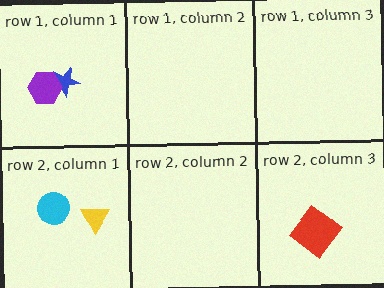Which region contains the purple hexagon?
The row 1, column 1 region.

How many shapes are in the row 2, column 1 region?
2.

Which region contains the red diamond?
The row 2, column 3 region.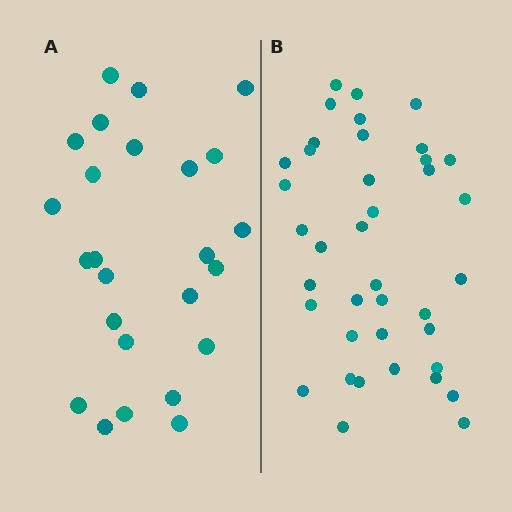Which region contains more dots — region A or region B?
Region B (the right region) has more dots.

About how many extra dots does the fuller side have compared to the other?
Region B has approximately 15 more dots than region A.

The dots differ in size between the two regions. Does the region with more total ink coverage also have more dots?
No. Region A has more total ink coverage because its dots are larger, but region B actually contains more individual dots. Total area can be misleading — the number of items is what matters here.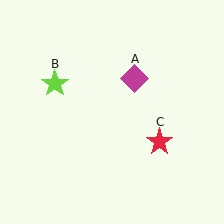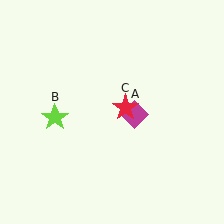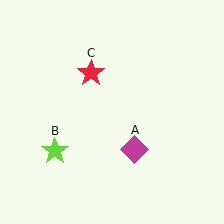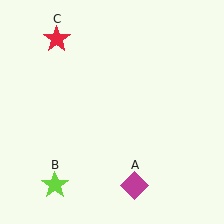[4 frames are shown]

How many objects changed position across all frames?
3 objects changed position: magenta diamond (object A), lime star (object B), red star (object C).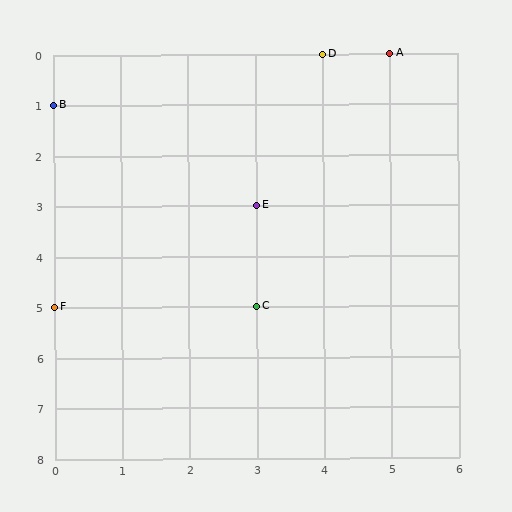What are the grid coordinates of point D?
Point D is at grid coordinates (4, 0).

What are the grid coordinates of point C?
Point C is at grid coordinates (3, 5).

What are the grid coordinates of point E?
Point E is at grid coordinates (3, 3).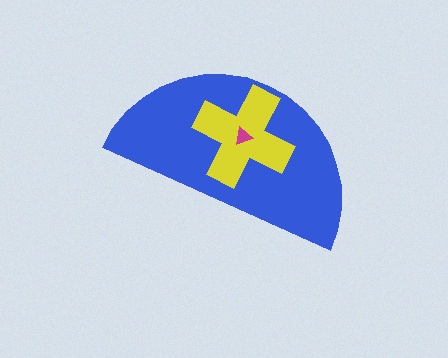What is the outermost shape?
The blue semicircle.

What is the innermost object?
The magenta triangle.